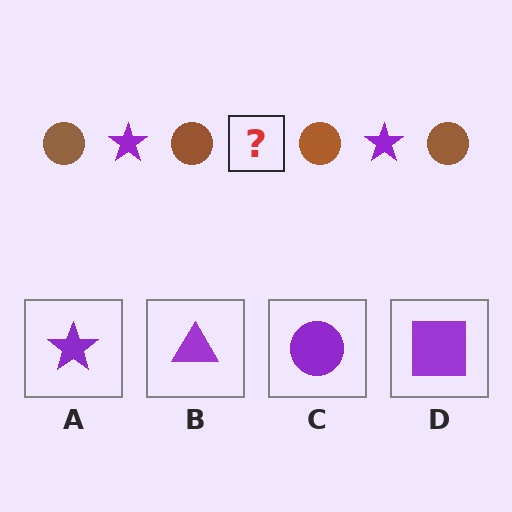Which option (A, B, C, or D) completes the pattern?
A.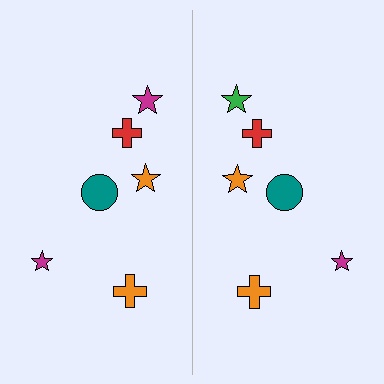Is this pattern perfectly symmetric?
No, the pattern is not perfectly symmetric. The green star on the right side breaks the symmetry — its mirror counterpart is magenta.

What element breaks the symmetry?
The green star on the right side breaks the symmetry — its mirror counterpart is magenta.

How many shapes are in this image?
There are 12 shapes in this image.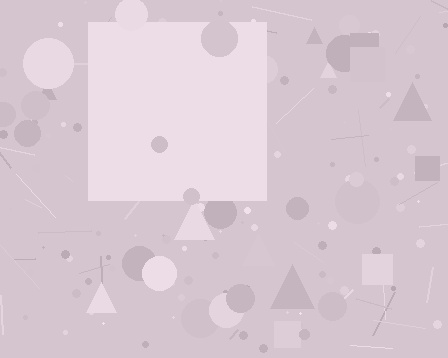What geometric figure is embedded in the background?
A square is embedded in the background.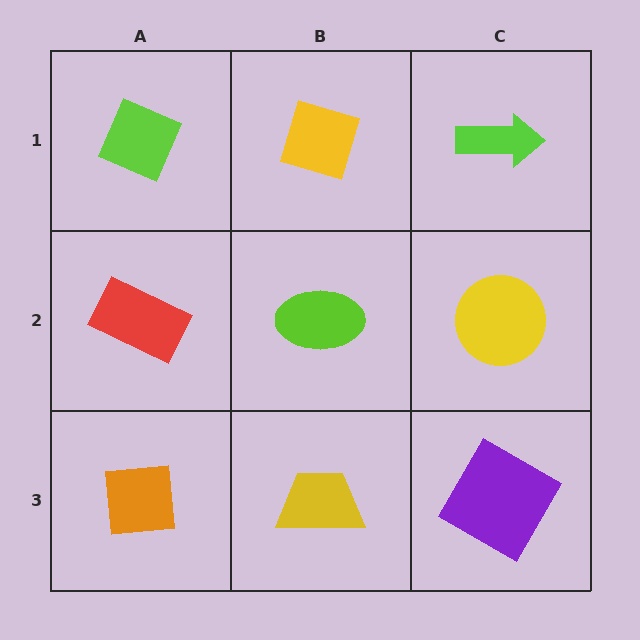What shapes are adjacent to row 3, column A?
A red rectangle (row 2, column A), a yellow trapezoid (row 3, column B).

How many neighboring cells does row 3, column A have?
2.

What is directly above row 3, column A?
A red rectangle.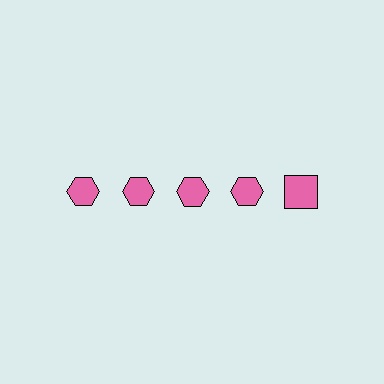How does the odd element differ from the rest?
It has a different shape: square instead of hexagon.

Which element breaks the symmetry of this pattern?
The pink square in the top row, rightmost column breaks the symmetry. All other shapes are pink hexagons.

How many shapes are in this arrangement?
There are 5 shapes arranged in a grid pattern.